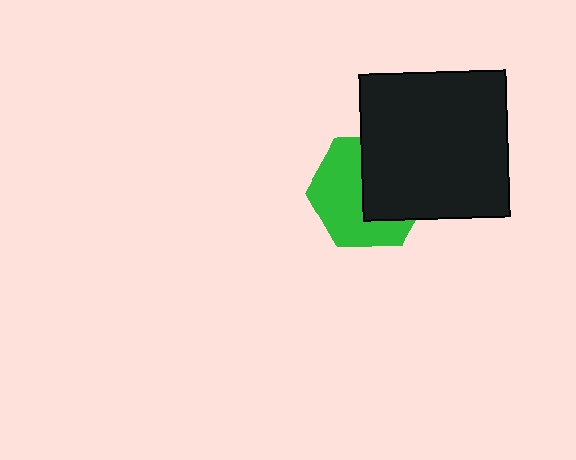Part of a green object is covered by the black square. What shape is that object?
It is a hexagon.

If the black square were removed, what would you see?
You would see the complete green hexagon.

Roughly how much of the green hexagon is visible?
About half of it is visible (roughly 55%).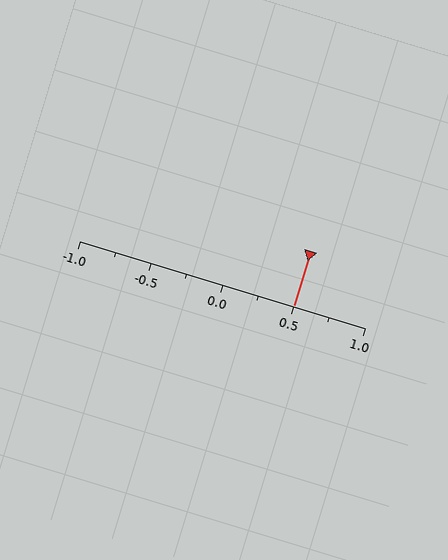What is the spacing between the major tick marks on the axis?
The major ticks are spaced 0.5 apart.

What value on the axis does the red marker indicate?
The marker indicates approximately 0.5.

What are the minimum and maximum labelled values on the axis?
The axis runs from -1.0 to 1.0.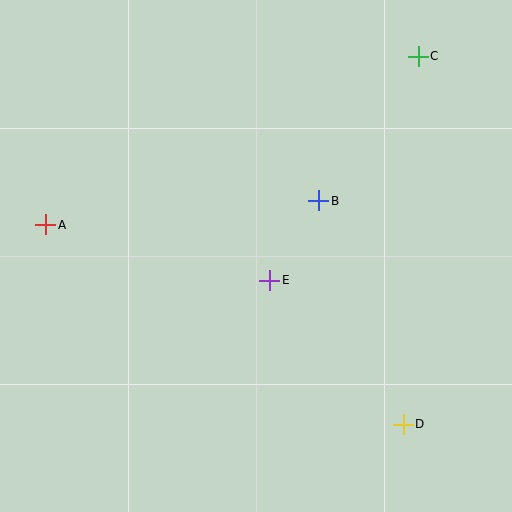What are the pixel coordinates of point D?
Point D is at (403, 424).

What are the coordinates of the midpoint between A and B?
The midpoint between A and B is at (182, 213).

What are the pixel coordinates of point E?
Point E is at (270, 280).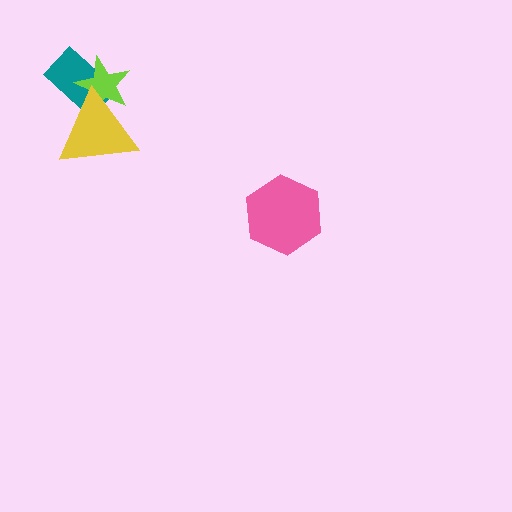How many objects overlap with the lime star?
2 objects overlap with the lime star.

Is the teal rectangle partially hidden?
Yes, it is partially covered by another shape.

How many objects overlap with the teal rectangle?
2 objects overlap with the teal rectangle.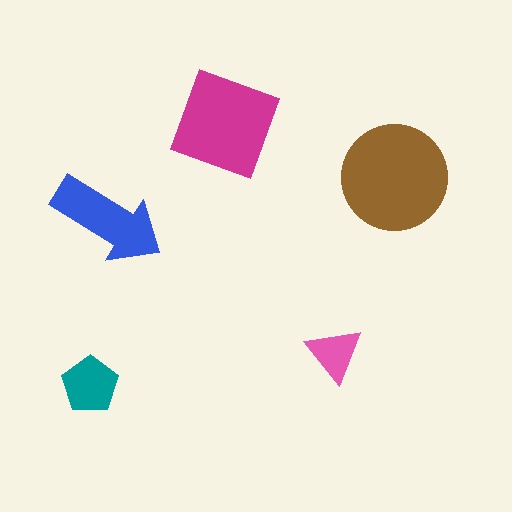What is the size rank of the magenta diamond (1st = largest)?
2nd.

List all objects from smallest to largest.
The pink triangle, the teal pentagon, the blue arrow, the magenta diamond, the brown circle.